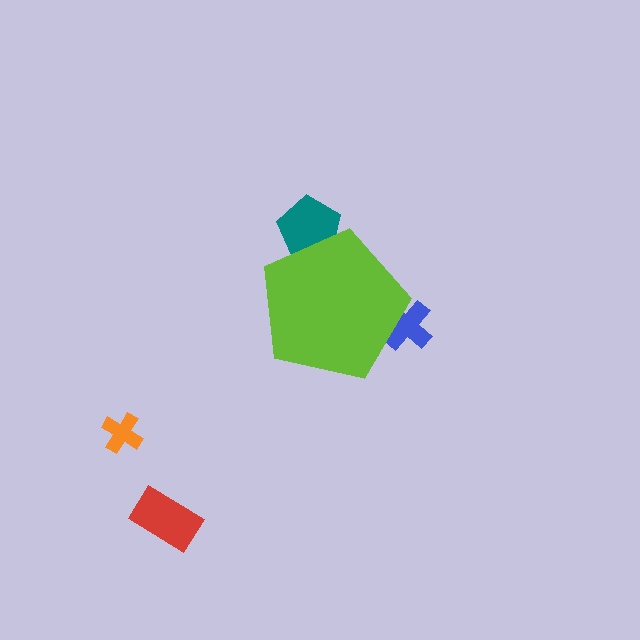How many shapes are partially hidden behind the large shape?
2 shapes are partially hidden.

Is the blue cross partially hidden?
Yes, the blue cross is partially hidden behind the lime pentagon.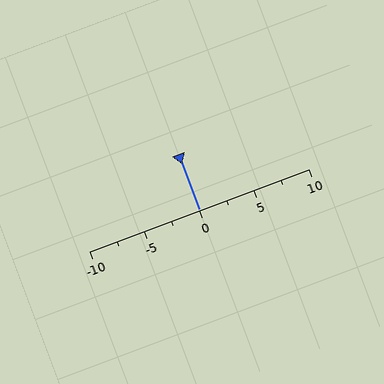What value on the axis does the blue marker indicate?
The marker indicates approximately 0.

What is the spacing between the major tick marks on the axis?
The major ticks are spaced 5 apart.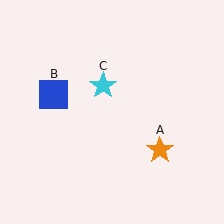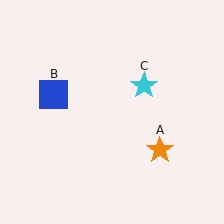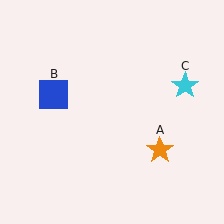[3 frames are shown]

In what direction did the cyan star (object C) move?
The cyan star (object C) moved right.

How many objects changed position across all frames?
1 object changed position: cyan star (object C).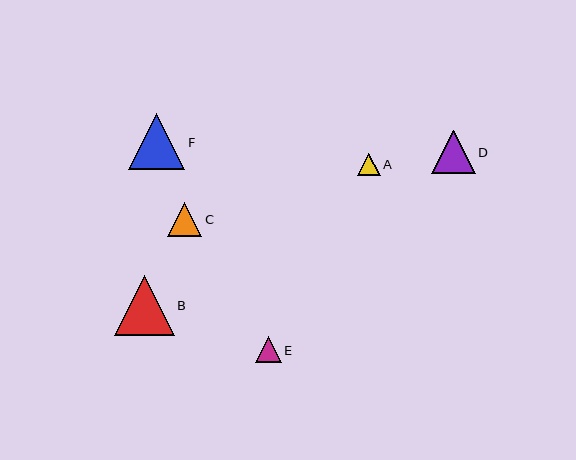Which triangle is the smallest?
Triangle A is the smallest with a size of approximately 22 pixels.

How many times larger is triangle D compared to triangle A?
Triangle D is approximately 2.0 times the size of triangle A.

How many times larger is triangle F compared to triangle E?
Triangle F is approximately 2.1 times the size of triangle E.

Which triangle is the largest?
Triangle B is the largest with a size of approximately 60 pixels.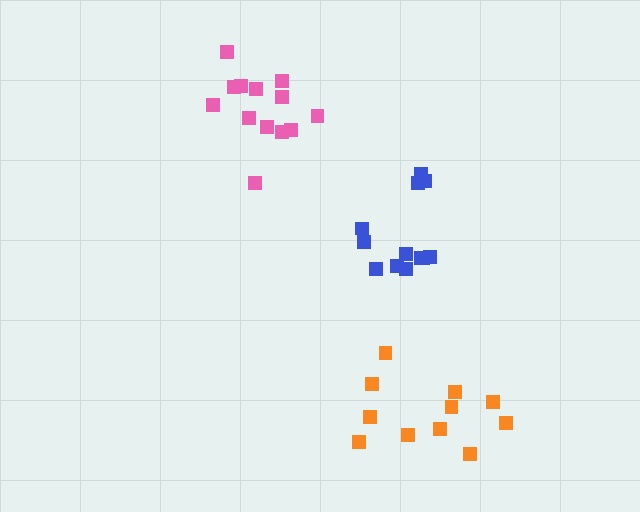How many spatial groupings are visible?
There are 3 spatial groupings.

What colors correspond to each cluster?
The clusters are colored: blue, pink, orange.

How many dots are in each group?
Group 1: 12 dots, Group 2: 13 dots, Group 3: 11 dots (36 total).